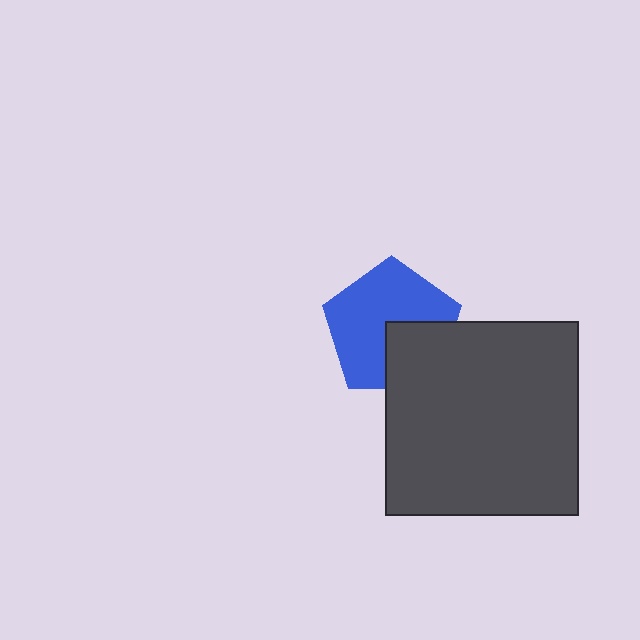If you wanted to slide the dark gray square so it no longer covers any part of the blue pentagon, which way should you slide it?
Slide it toward the lower-right — that is the most direct way to separate the two shapes.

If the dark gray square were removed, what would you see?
You would see the complete blue pentagon.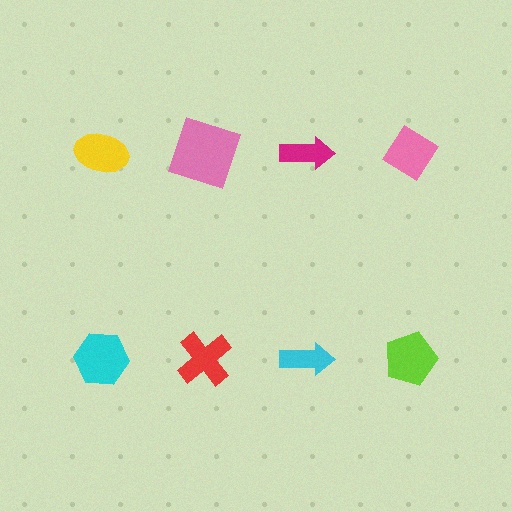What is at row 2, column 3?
A cyan arrow.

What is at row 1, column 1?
A yellow ellipse.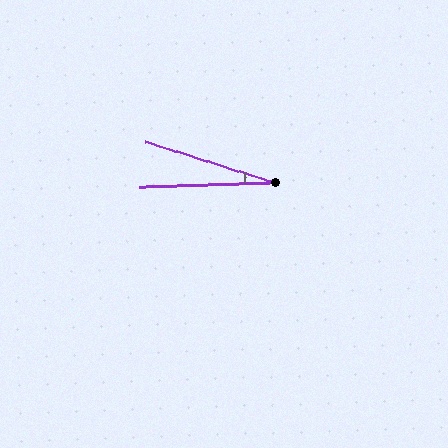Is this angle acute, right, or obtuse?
It is acute.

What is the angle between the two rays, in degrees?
Approximately 19 degrees.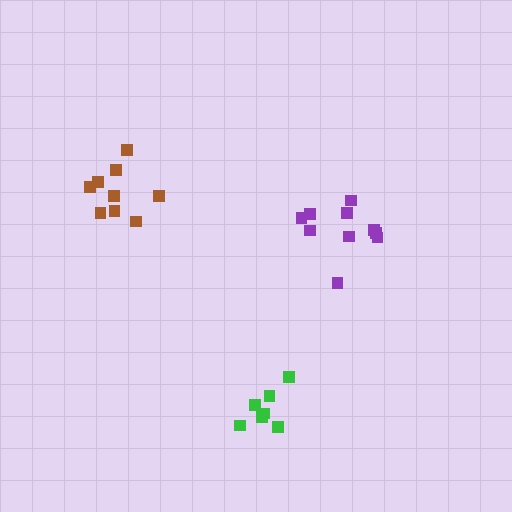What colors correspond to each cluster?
The clusters are colored: brown, purple, green.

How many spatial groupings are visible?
There are 3 spatial groupings.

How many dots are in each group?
Group 1: 9 dots, Group 2: 10 dots, Group 3: 7 dots (26 total).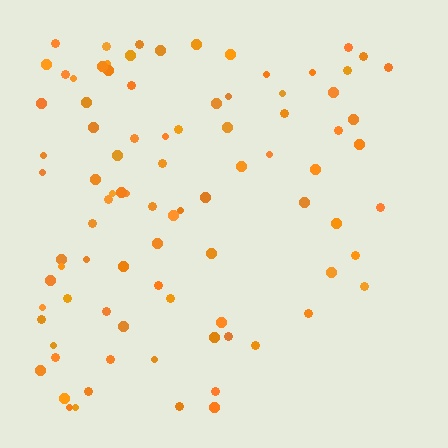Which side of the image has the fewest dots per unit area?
The right.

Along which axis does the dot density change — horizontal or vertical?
Horizontal.